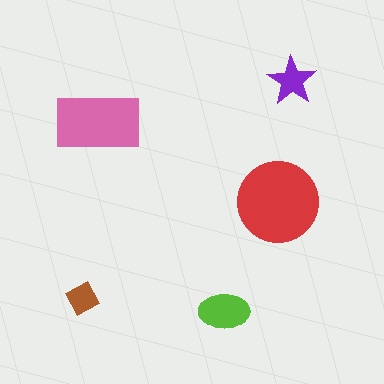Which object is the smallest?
The brown diamond.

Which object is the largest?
The red circle.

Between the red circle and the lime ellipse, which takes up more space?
The red circle.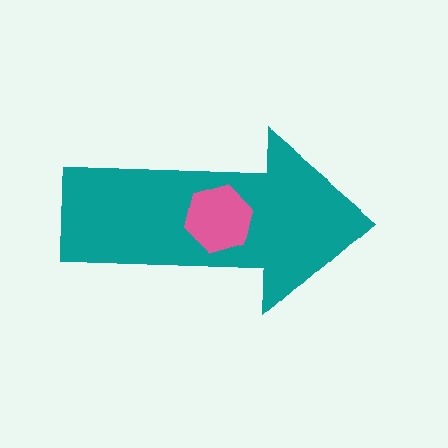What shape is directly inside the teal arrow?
The pink hexagon.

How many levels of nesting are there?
2.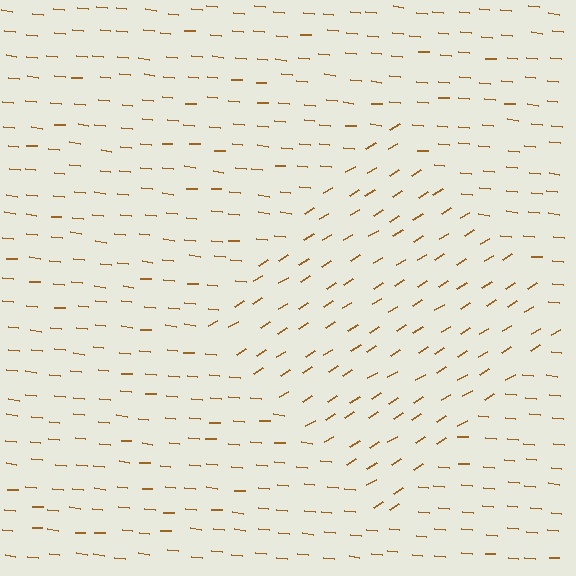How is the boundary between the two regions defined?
The boundary is defined purely by a change in line orientation (approximately 37 degrees difference). All lines are the same color and thickness.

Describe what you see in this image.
The image is filled with small brown line segments. A diamond region in the image has lines oriented differently from the surrounding lines, creating a visible texture boundary.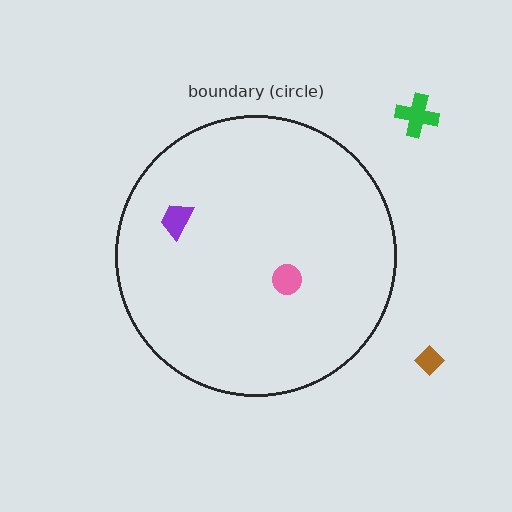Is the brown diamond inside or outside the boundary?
Outside.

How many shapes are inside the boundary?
2 inside, 2 outside.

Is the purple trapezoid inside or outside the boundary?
Inside.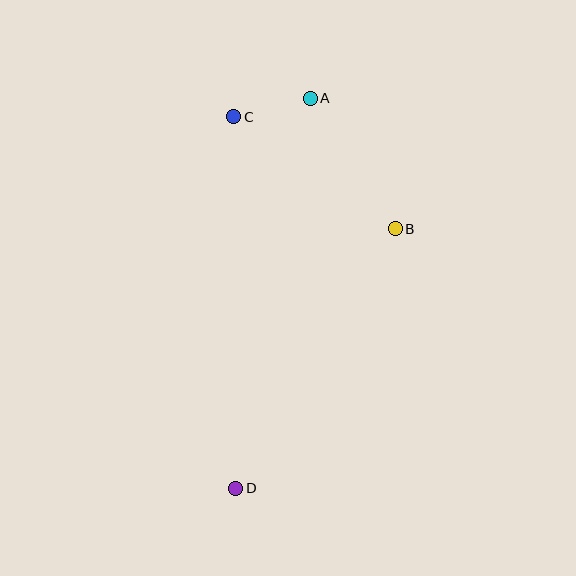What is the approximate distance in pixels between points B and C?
The distance between B and C is approximately 197 pixels.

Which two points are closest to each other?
Points A and C are closest to each other.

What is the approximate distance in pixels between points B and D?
The distance between B and D is approximately 304 pixels.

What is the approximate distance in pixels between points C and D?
The distance between C and D is approximately 371 pixels.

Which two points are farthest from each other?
Points A and D are farthest from each other.